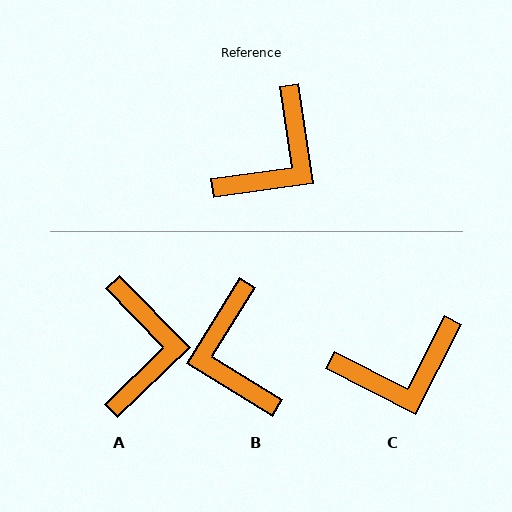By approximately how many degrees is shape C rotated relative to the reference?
Approximately 35 degrees clockwise.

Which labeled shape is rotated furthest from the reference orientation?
B, about 130 degrees away.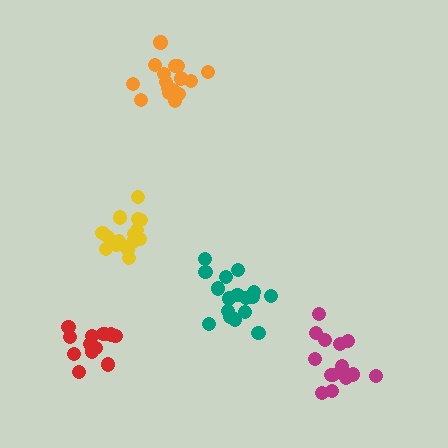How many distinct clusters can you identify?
There are 5 distinct clusters.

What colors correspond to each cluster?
The clusters are colored: teal, red, magenta, yellow, orange.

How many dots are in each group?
Group 1: 17 dots, Group 2: 13 dots, Group 3: 14 dots, Group 4: 16 dots, Group 5: 17 dots (77 total).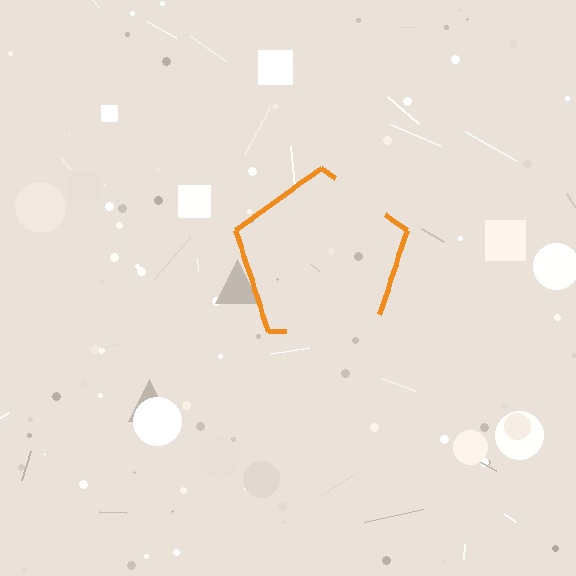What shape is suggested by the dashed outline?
The dashed outline suggests a pentagon.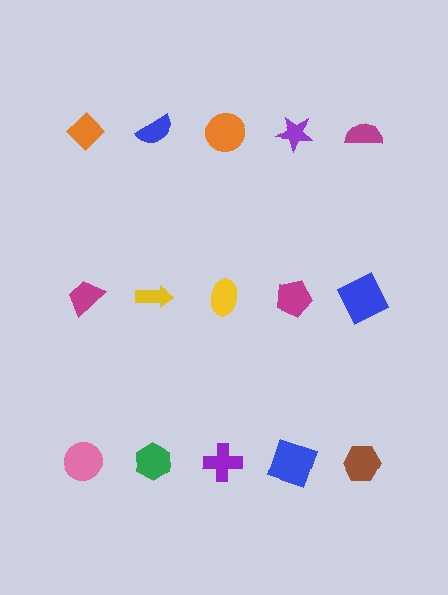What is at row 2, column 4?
A magenta pentagon.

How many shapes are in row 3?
5 shapes.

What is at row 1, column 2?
A blue semicircle.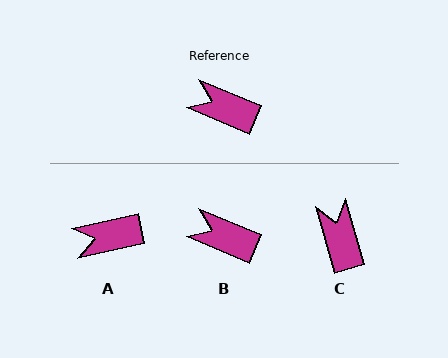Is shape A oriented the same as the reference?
No, it is off by about 36 degrees.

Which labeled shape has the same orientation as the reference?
B.